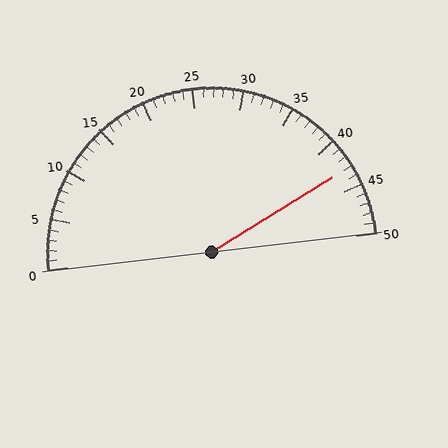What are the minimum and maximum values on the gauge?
The gauge ranges from 0 to 50.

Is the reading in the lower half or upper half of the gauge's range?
The reading is in the upper half of the range (0 to 50).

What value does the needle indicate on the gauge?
The needle indicates approximately 43.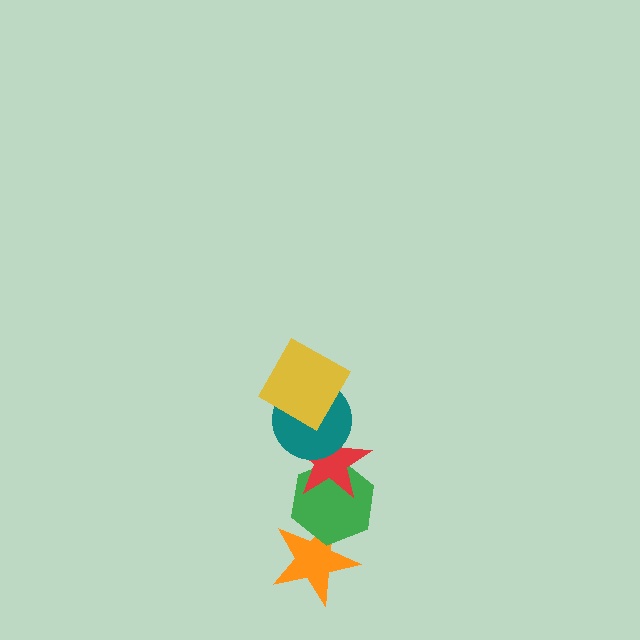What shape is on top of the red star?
The teal circle is on top of the red star.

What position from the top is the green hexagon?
The green hexagon is 4th from the top.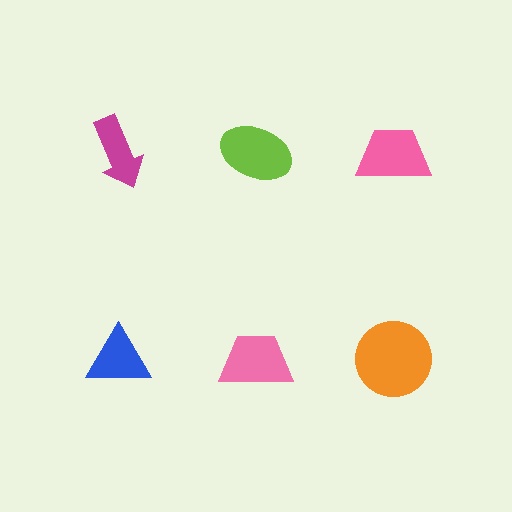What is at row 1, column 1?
A magenta arrow.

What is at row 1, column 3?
A pink trapezoid.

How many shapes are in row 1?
3 shapes.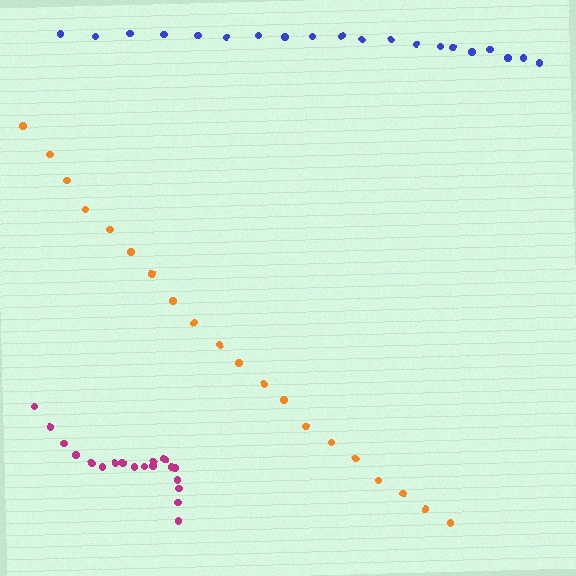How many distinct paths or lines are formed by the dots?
There are 3 distinct paths.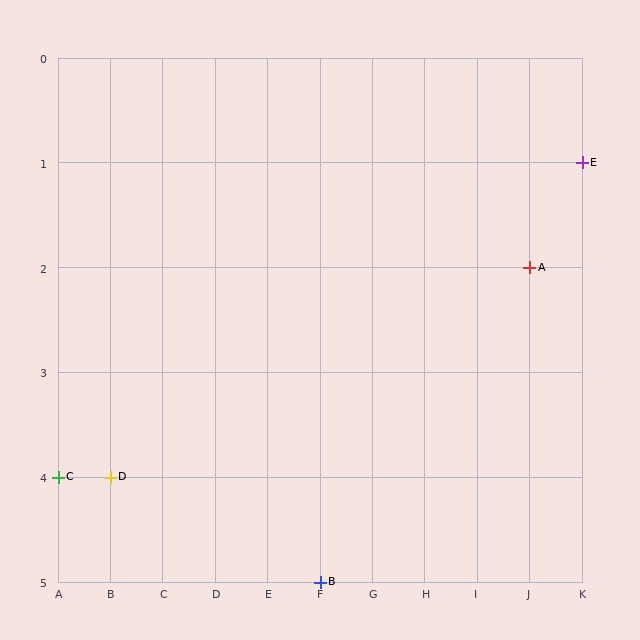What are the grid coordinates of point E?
Point E is at grid coordinates (K, 1).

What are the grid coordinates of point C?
Point C is at grid coordinates (A, 4).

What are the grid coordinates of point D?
Point D is at grid coordinates (B, 4).